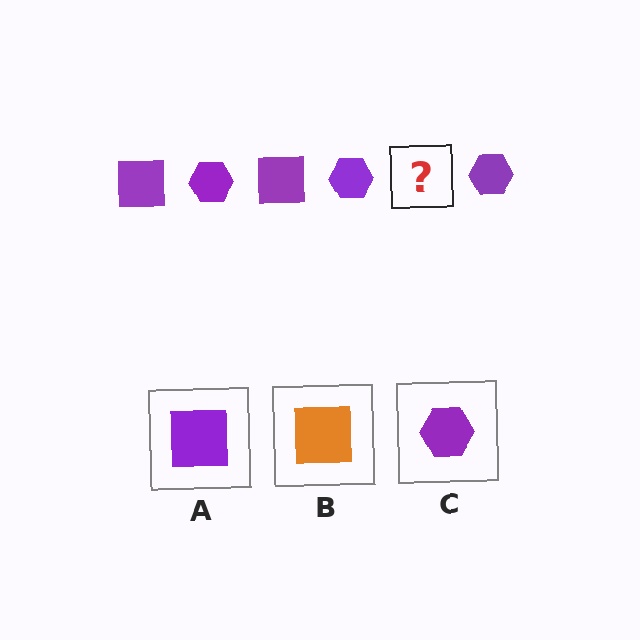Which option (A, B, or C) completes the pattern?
A.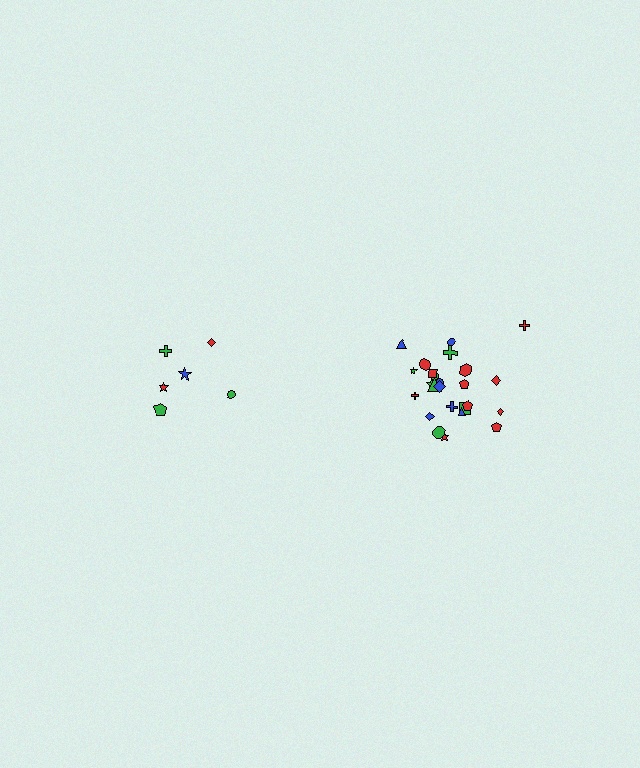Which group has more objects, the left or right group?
The right group.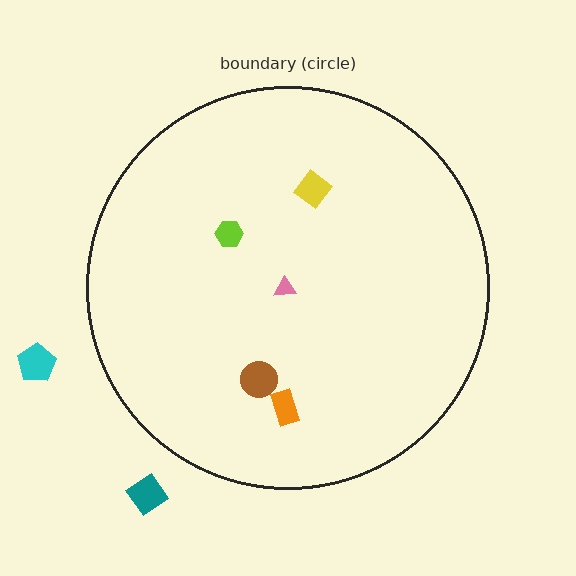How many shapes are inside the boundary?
5 inside, 2 outside.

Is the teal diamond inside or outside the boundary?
Outside.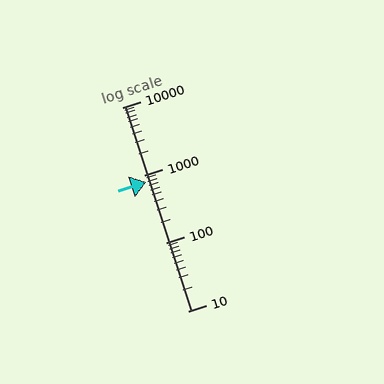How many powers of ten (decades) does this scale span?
The scale spans 3 decades, from 10 to 10000.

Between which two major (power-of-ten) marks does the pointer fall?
The pointer is between 100 and 1000.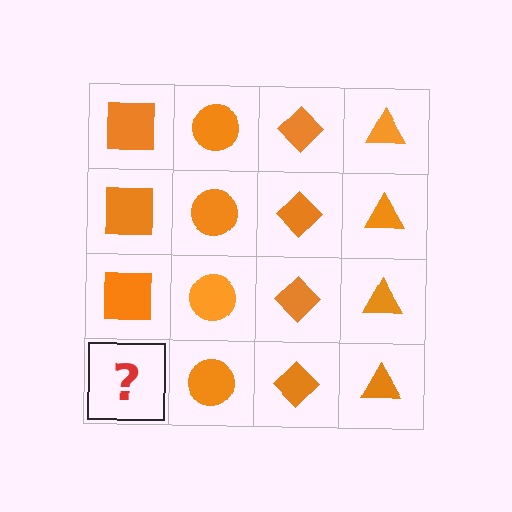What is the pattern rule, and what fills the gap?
The rule is that each column has a consistent shape. The gap should be filled with an orange square.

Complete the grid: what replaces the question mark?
The question mark should be replaced with an orange square.